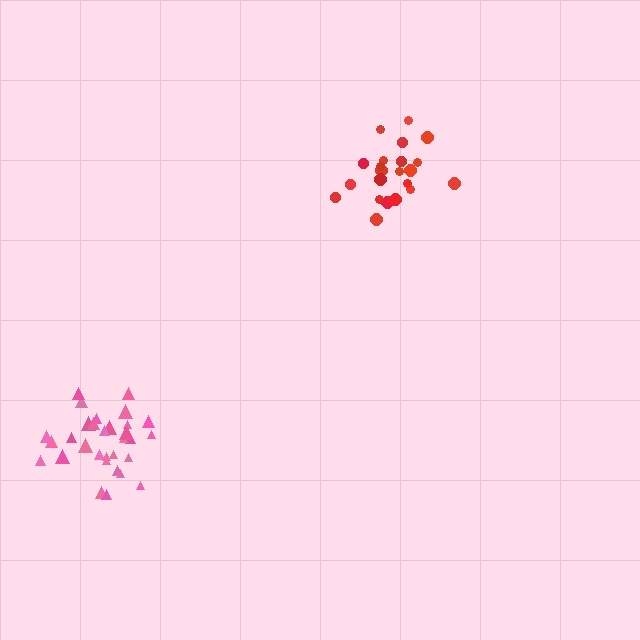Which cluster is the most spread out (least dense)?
Red.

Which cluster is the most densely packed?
Pink.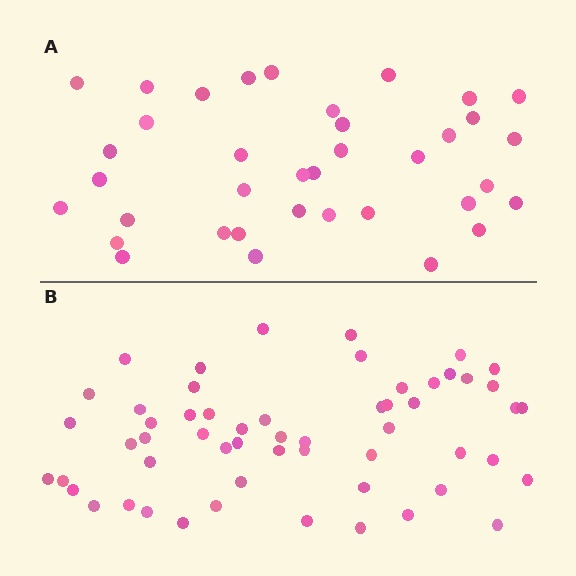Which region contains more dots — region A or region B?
Region B (the bottom region) has more dots.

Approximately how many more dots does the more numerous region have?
Region B has approximately 20 more dots than region A.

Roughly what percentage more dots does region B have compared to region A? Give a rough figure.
About 50% more.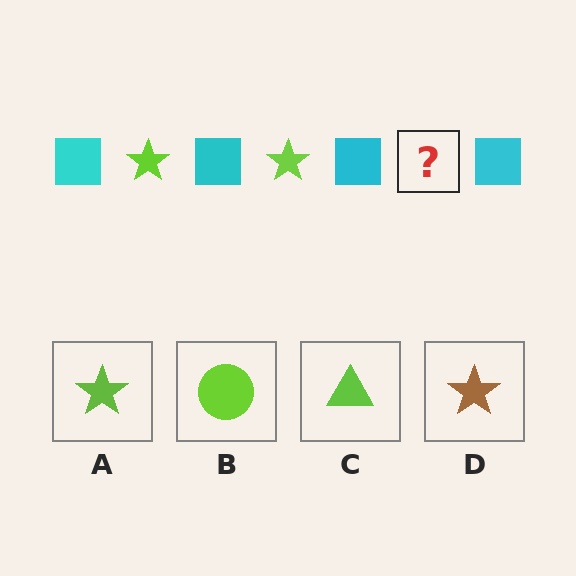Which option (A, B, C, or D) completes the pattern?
A.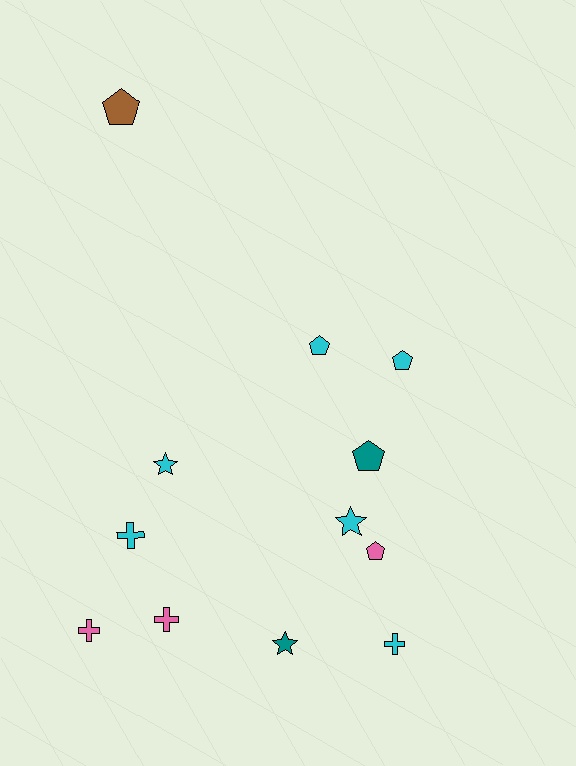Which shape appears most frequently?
Pentagon, with 5 objects.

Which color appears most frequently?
Cyan, with 6 objects.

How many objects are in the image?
There are 12 objects.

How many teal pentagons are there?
There is 1 teal pentagon.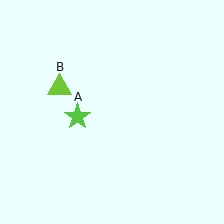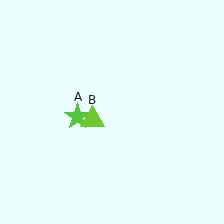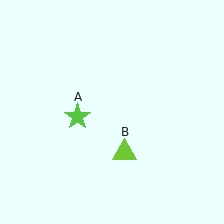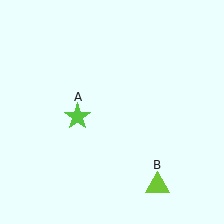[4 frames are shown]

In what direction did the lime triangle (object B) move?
The lime triangle (object B) moved down and to the right.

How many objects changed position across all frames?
1 object changed position: lime triangle (object B).